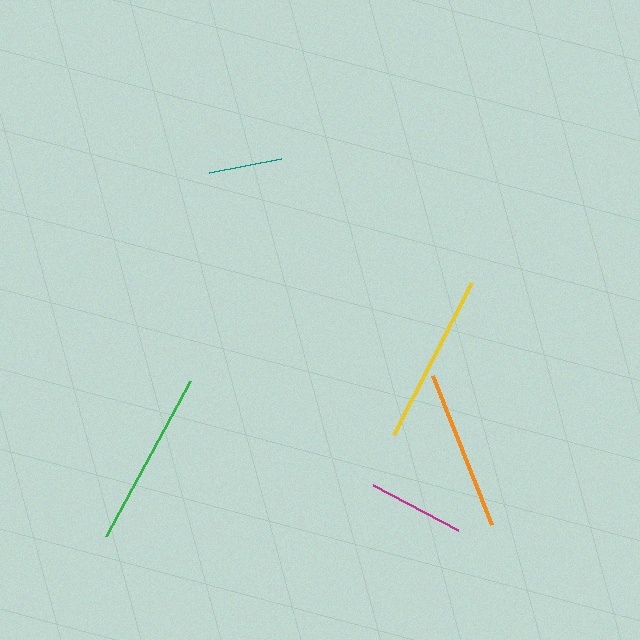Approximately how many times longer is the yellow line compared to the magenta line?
The yellow line is approximately 1.8 times the length of the magenta line.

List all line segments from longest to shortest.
From longest to shortest: green, yellow, orange, magenta, teal.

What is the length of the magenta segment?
The magenta segment is approximately 96 pixels long.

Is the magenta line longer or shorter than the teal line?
The magenta line is longer than the teal line.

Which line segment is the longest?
The green line is the longest at approximately 176 pixels.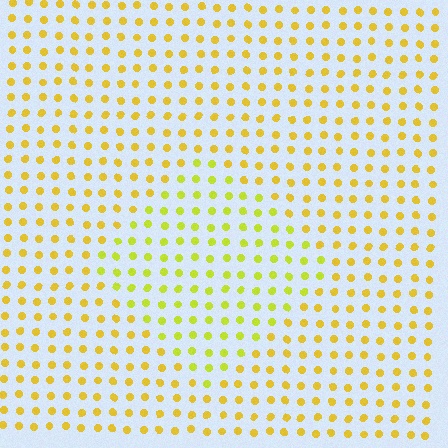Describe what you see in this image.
The image is filled with small yellow elements in a uniform arrangement. A diamond-shaped region is visible where the elements are tinted to a slightly different hue, forming a subtle color boundary.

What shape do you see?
I see a diamond.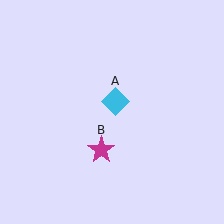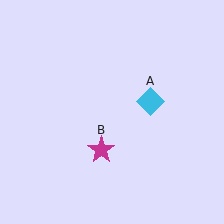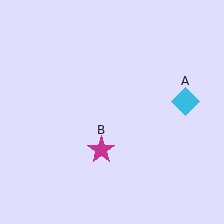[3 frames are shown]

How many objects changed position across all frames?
1 object changed position: cyan diamond (object A).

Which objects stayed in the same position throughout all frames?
Magenta star (object B) remained stationary.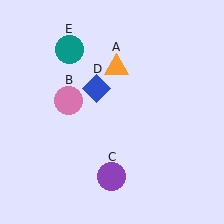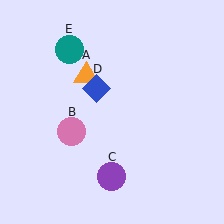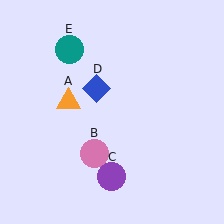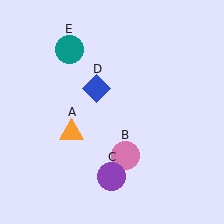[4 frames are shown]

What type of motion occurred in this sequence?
The orange triangle (object A), pink circle (object B) rotated counterclockwise around the center of the scene.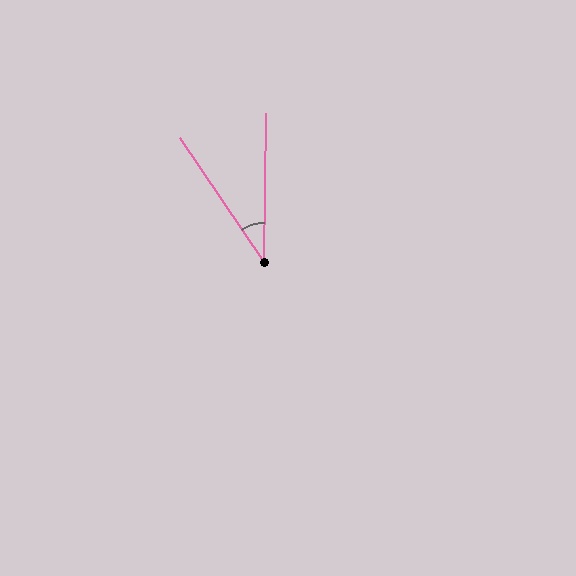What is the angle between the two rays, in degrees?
Approximately 35 degrees.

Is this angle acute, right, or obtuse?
It is acute.